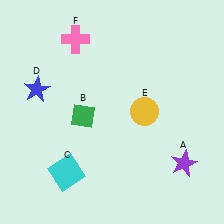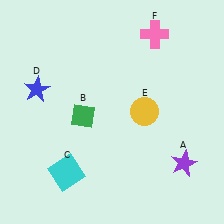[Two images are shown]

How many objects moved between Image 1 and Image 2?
1 object moved between the two images.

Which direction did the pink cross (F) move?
The pink cross (F) moved right.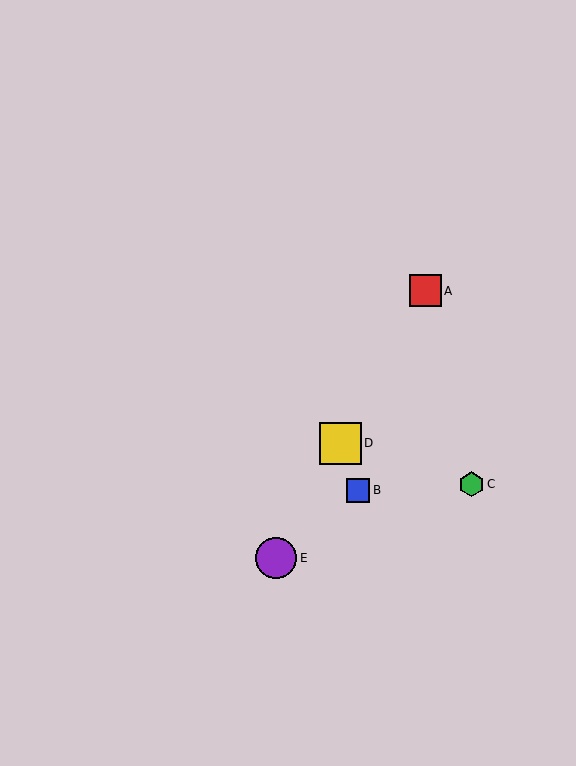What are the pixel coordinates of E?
Object E is at (276, 558).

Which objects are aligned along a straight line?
Objects A, D, E are aligned along a straight line.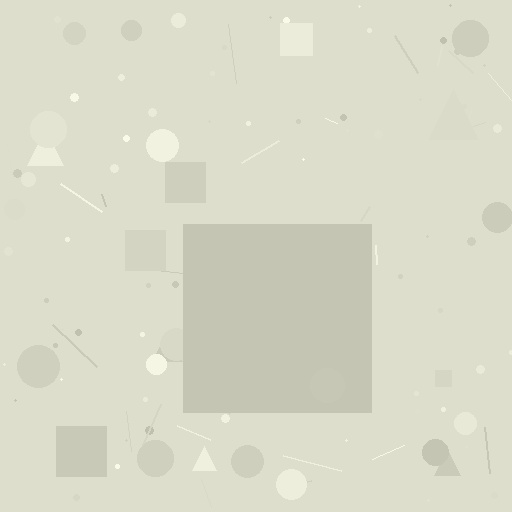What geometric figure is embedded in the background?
A square is embedded in the background.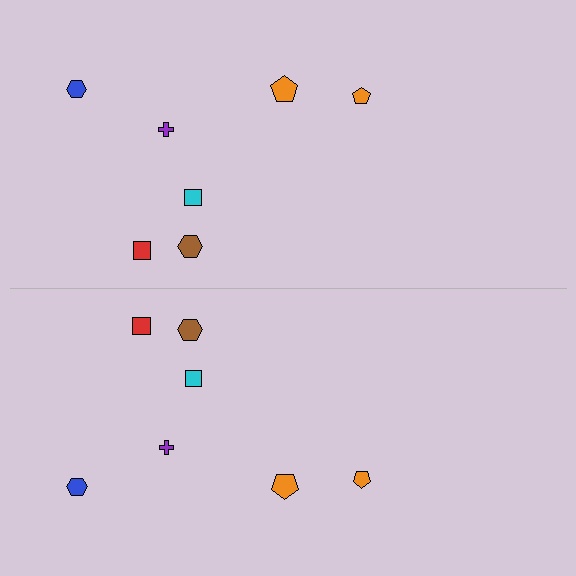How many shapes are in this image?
There are 14 shapes in this image.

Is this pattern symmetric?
Yes, this pattern has bilateral (reflection) symmetry.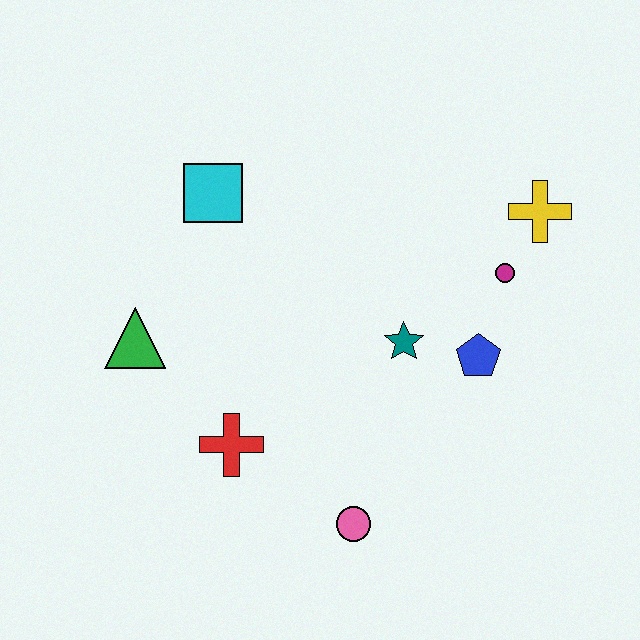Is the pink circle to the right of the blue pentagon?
No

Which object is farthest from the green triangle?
The yellow cross is farthest from the green triangle.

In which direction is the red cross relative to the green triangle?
The red cross is below the green triangle.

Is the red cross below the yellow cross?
Yes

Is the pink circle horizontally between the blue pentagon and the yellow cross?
No